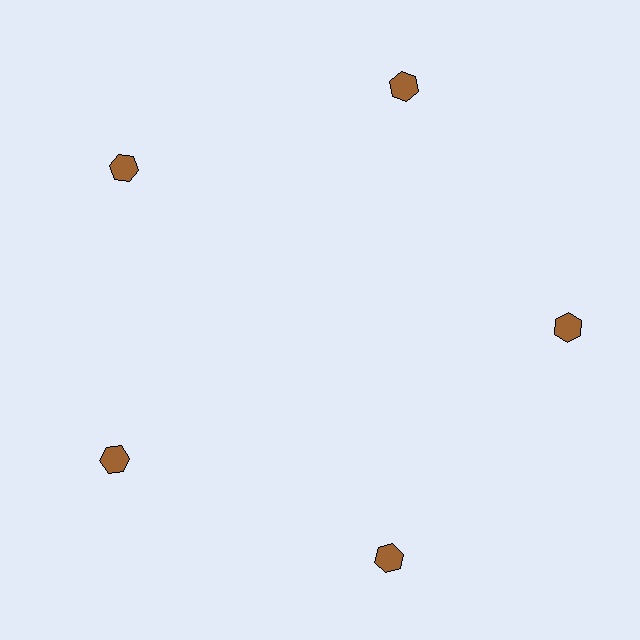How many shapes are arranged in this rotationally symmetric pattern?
There are 5 shapes, arranged in 5 groups of 1.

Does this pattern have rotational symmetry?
Yes, this pattern has 5-fold rotational symmetry. It looks the same after rotating 72 degrees around the center.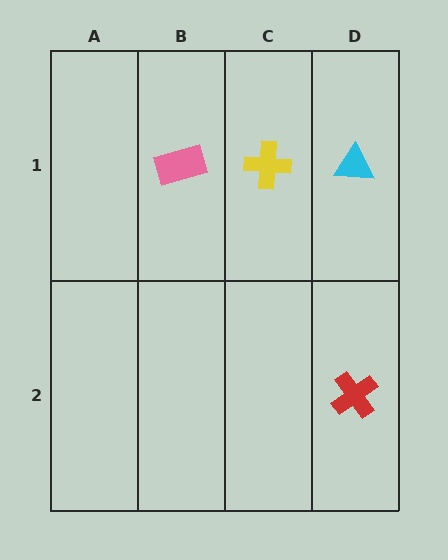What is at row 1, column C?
A yellow cross.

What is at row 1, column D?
A cyan triangle.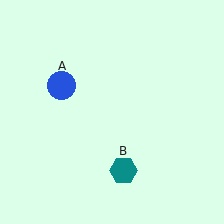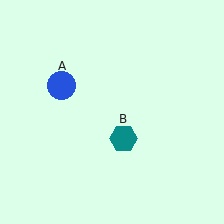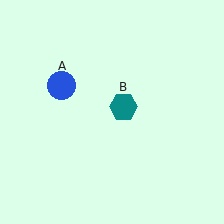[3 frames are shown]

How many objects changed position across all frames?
1 object changed position: teal hexagon (object B).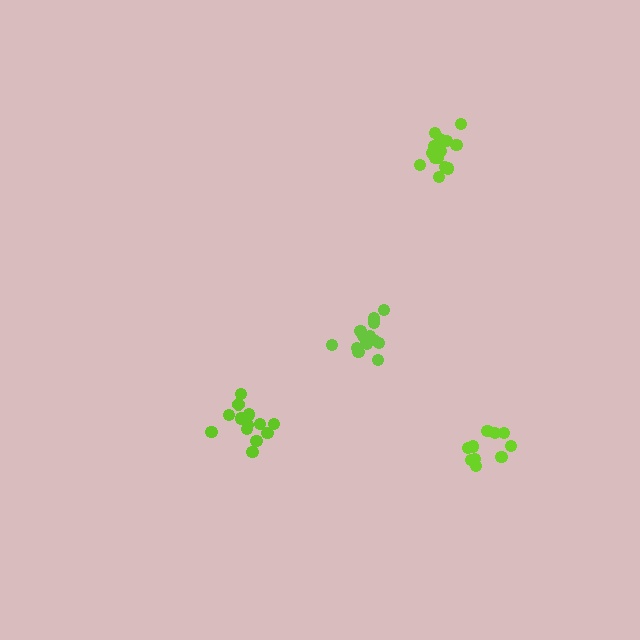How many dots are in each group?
Group 1: 14 dots, Group 2: 14 dots, Group 3: 10 dots, Group 4: 14 dots (52 total).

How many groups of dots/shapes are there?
There are 4 groups.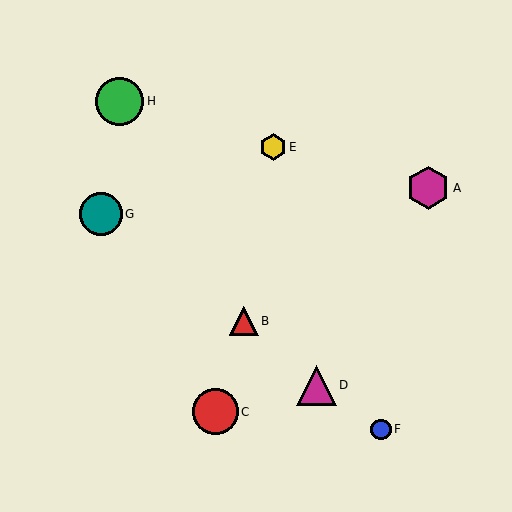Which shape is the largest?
The green circle (labeled H) is the largest.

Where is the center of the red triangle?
The center of the red triangle is at (244, 321).